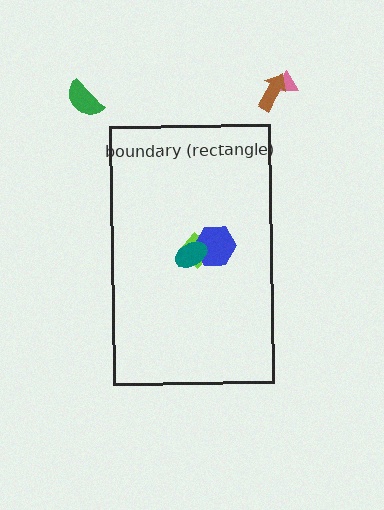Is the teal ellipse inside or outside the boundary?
Inside.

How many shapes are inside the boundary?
3 inside, 3 outside.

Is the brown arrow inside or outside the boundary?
Outside.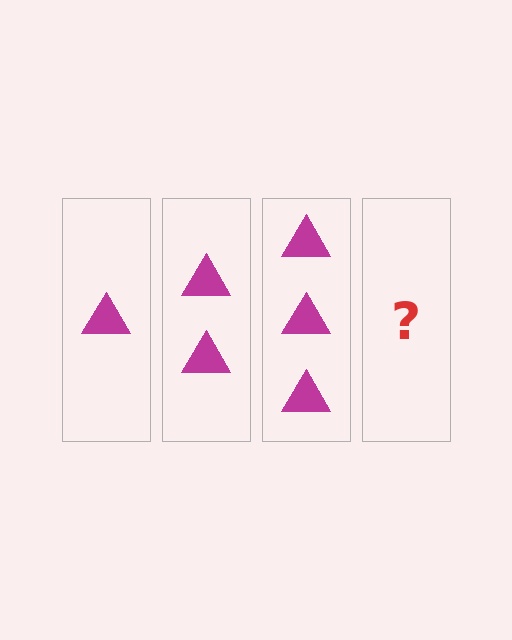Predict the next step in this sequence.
The next step is 4 triangles.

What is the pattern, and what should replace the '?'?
The pattern is that each step adds one more triangle. The '?' should be 4 triangles.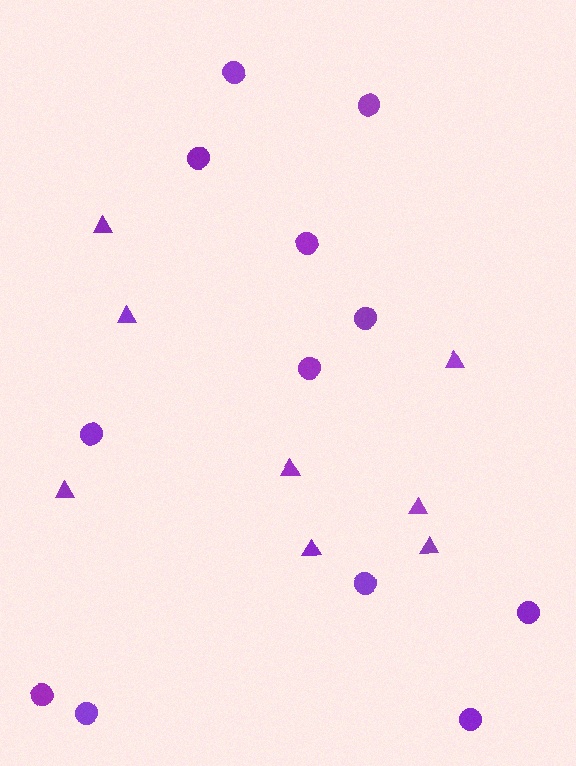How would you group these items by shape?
There are 2 groups: one group of circles (12) and one group of triangles (8).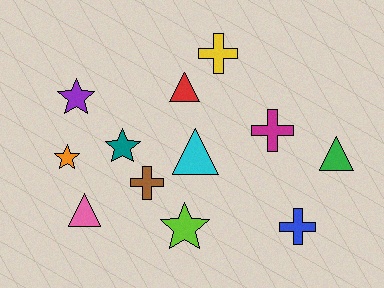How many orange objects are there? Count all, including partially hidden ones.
There is 1 orange object.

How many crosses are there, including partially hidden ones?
There are 4 crosses.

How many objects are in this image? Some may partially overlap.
There are 12 objects.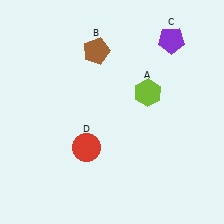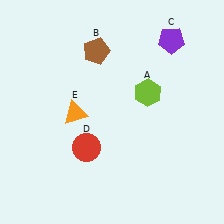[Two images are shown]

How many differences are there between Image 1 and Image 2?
There is 1 difference between the two images.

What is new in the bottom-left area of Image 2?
An orange triangle (E) was added in the bottom-left area of Image 2.